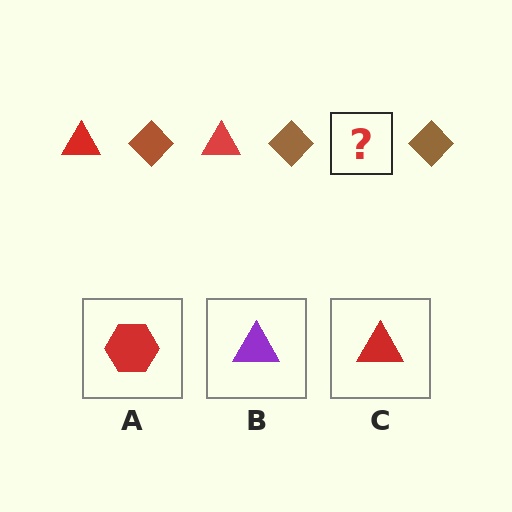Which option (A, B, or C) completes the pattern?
C.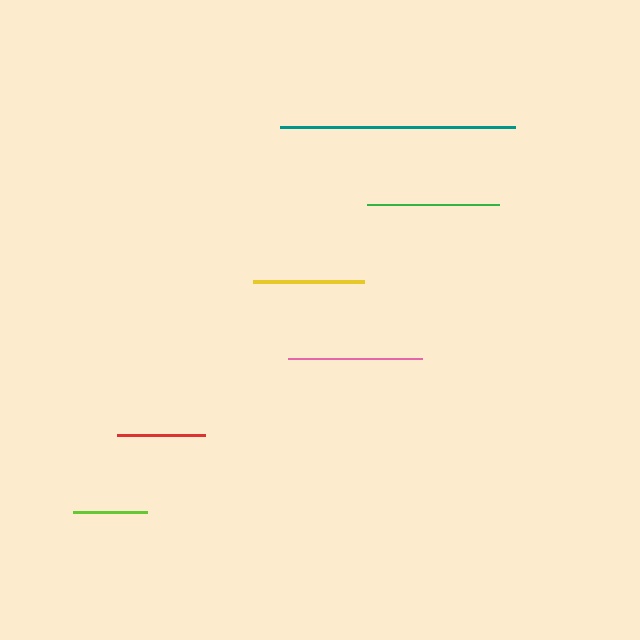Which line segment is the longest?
The teal line is the longest at approximately 235 pixels.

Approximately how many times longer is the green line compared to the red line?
The green line is approximately 1.5 times the length of the red line.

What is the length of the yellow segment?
The yellow segment is approximately 111 pixels long.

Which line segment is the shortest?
The lime line is the shortest at approximately 74 pixels.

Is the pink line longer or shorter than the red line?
The pink line is longer than the red line.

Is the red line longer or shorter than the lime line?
The red line is longer than the lime line.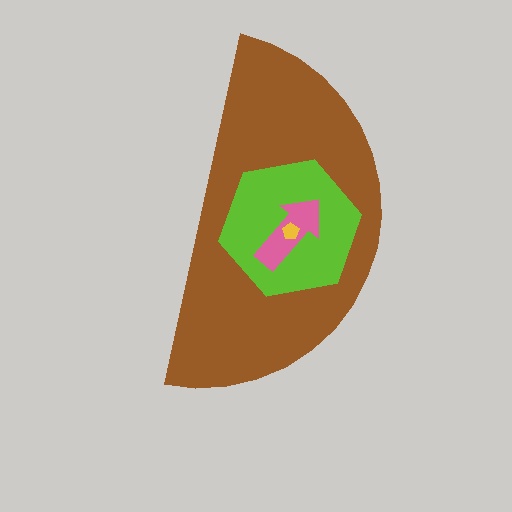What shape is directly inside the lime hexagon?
The pink arrow.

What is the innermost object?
The yellow pentagon.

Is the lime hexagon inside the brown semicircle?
Yes.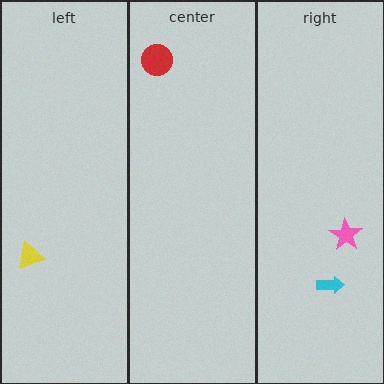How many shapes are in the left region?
1.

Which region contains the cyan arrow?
The right region.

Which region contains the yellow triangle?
The left region.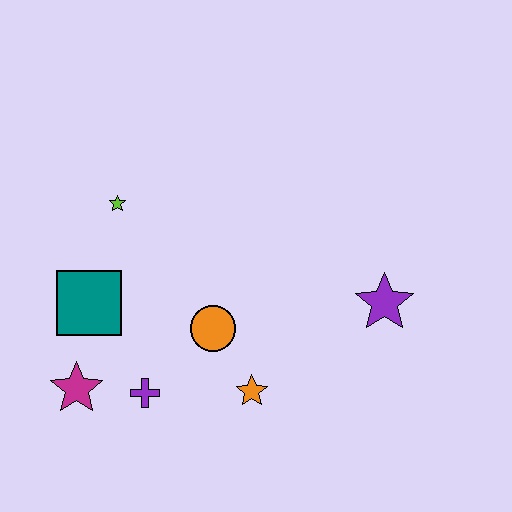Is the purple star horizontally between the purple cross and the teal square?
No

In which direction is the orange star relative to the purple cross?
The orange star is to the right of the purple cross.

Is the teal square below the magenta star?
No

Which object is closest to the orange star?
The orange circle is closest to the orange star.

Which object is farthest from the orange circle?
The purple star is farthest from the orange circle.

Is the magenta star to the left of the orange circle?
Yes